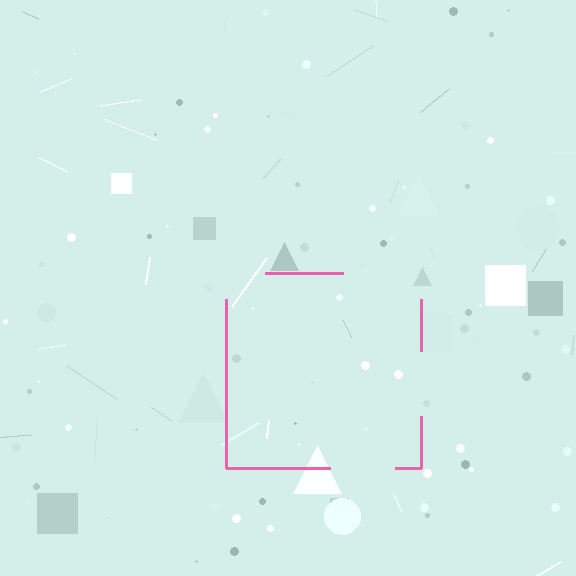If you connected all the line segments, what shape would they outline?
They would outline a square.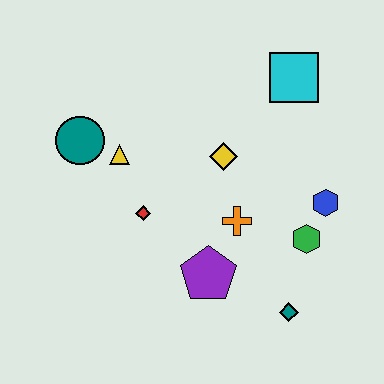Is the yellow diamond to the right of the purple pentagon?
Yes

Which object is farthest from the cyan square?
The teal diamond is farthest from the cyan square.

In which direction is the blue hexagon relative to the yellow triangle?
The blue hexagon is to the right of the yellow triangle.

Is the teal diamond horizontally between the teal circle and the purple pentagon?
No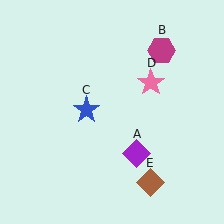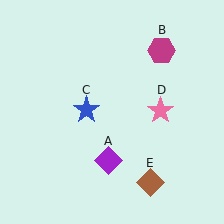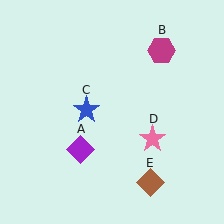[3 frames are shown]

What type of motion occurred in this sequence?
The purple diamond (object A), pink star (object D) rotated clockwise around the center of the scene.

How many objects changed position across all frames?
2 objects changed position: purple diamond (object A), pink star (object D).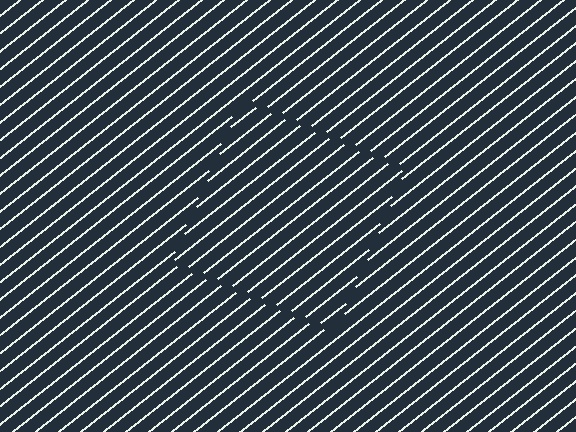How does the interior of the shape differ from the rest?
The interior of the shape contains the same grating, shifted by half a period — the contour is defined by the phase discontinuity where line-ends from the inner and outer gratings abut.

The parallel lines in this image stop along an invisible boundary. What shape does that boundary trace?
An illusory square. The interior of the shape contains the same grating, shifted by half a period — the contour is defined by the phase discontinuity where line-ends from the inner and outer gratings abut.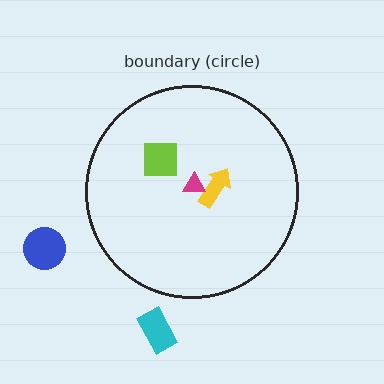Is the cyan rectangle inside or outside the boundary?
Outside.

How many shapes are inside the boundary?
3 inside, 2 outside.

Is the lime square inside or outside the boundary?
Inside.